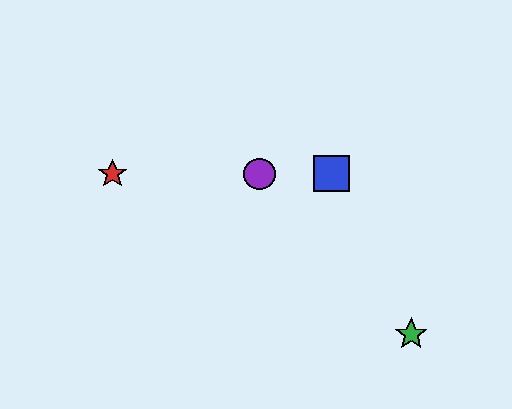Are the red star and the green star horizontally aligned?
No, the red star is at y≈174 and the green star is at y≈334.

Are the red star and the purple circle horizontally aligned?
Yes, both are at y≈174.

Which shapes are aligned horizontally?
The red star, the blue square, the yellow star, the purple circle are aligned horizontally.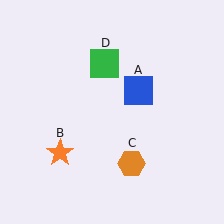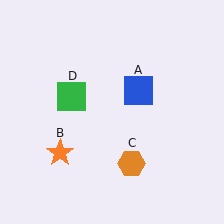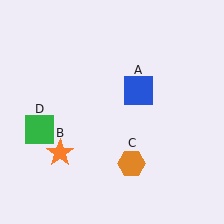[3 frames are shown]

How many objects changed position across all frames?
1 object changed position: green square (object D).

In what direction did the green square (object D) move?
The green square (object D) moved down and to the left.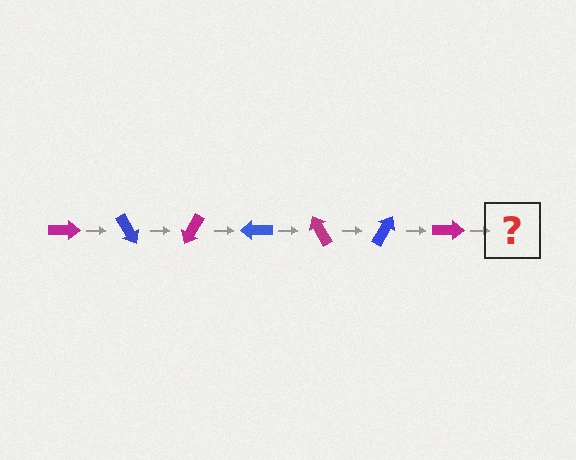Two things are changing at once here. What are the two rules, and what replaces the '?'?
The two rules are that it rotates 60 degrees each step and the color cycles through magenta and blue. The '?' should be a blue arrow, rotated 420 degrees from the start.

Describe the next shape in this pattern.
It should be a blue arrow, rotated 420 degrees from the start.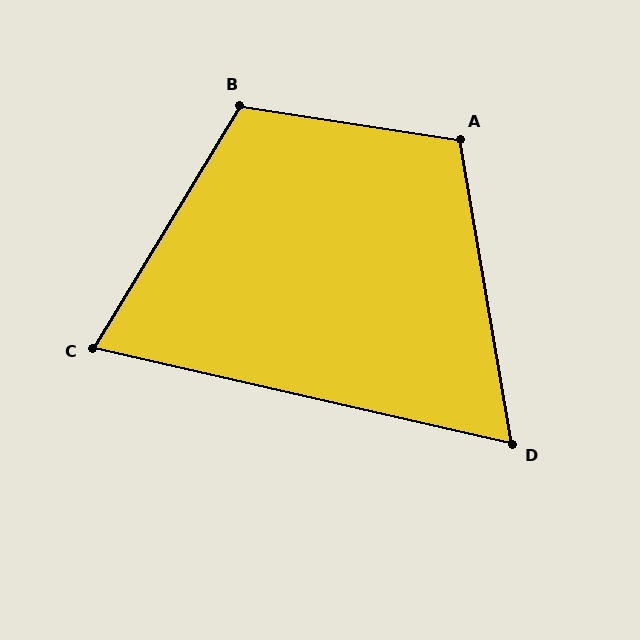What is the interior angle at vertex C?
Approximately 72 degrees (acute).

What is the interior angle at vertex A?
Approximately 108 degrees (obtuse).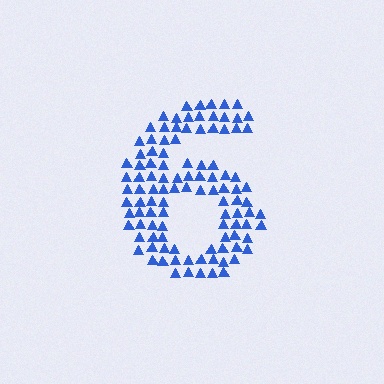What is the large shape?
The large shape is the digit 6.